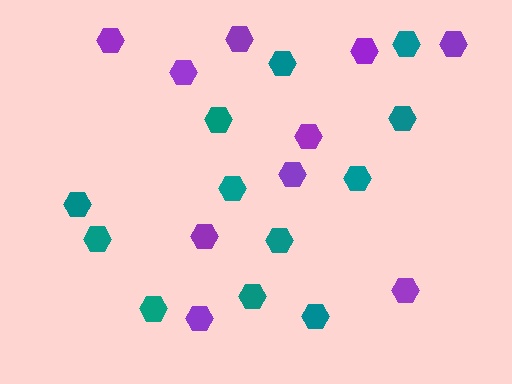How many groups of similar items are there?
There are 2 groups: one group of teal hexagons (12) and one group of purple hexagons (10).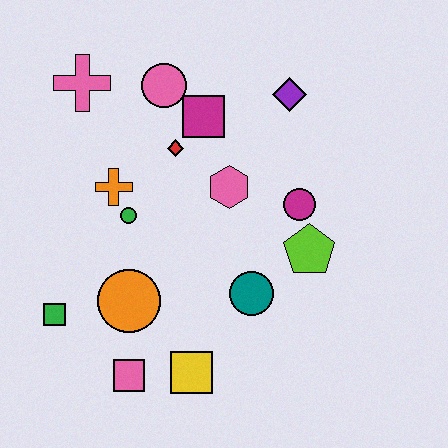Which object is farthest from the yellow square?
The pink cross is farthest from the yellow square.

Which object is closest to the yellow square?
The pink square is closest to the yellow square.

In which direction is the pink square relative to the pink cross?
The pink square is below the pink cross.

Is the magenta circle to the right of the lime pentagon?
No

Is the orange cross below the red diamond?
Yes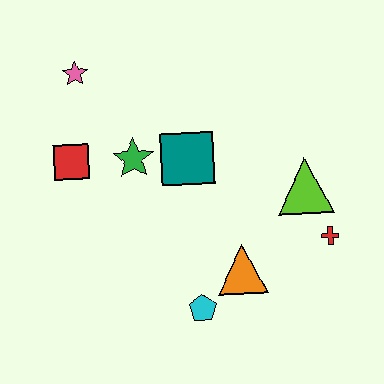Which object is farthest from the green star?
The red cross is farthest from the green star.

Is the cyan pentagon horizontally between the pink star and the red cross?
Yes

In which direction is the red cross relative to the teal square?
The red cross is to the right of the teal square.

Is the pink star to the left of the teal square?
Yes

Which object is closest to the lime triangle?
The red cross is closest to the lime triangle.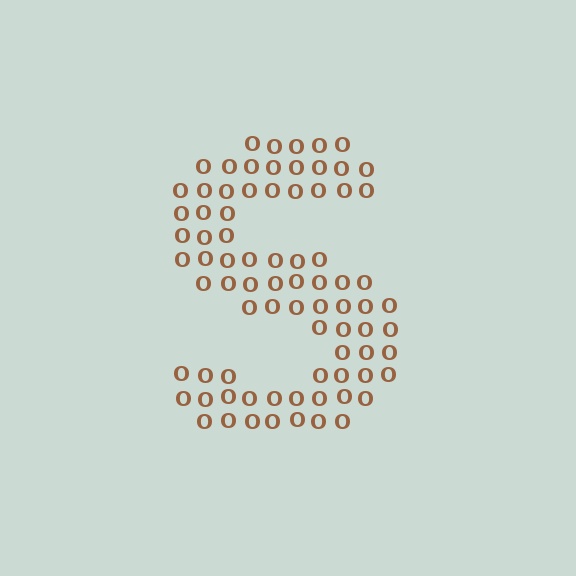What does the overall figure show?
The overall figure shows the letter S.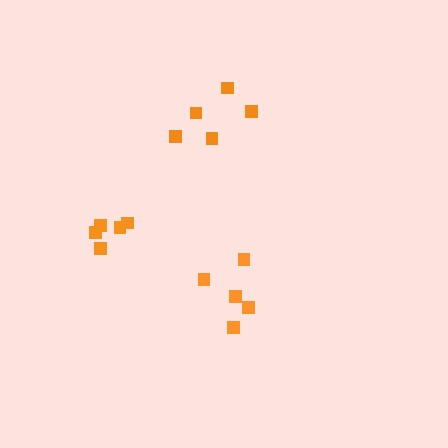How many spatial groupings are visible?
There are 3 spatial groupings.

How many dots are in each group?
Group 1: 5 dots, Group 2: 5 dots, Group 3: 5 dots (15 total).